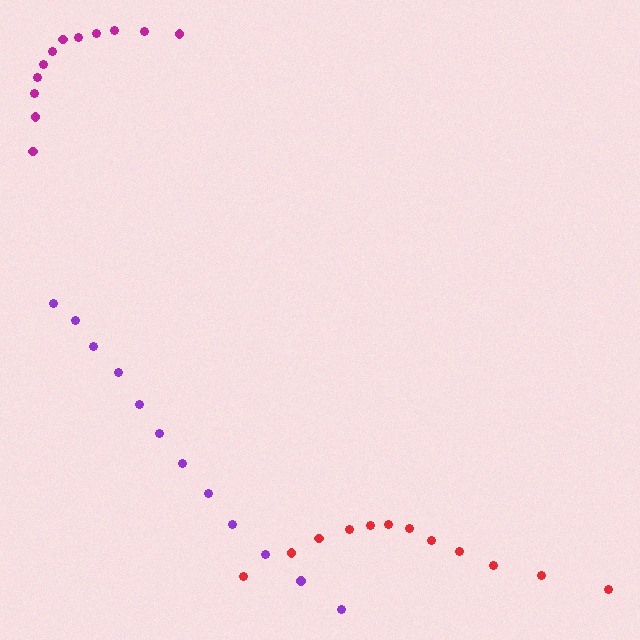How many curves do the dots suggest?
There are 3 distinct paths.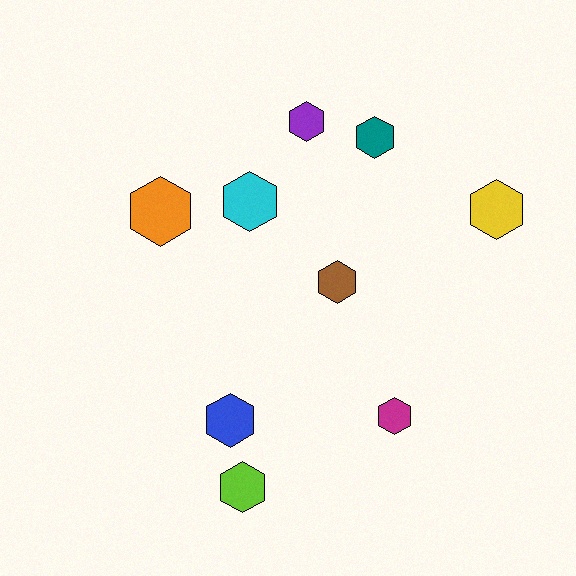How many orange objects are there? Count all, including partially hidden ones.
There is 1 orange object.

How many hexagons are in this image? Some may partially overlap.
There are 9 hexagons.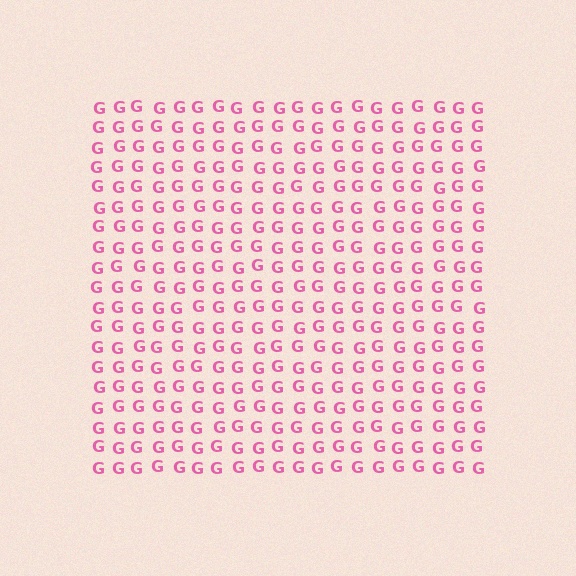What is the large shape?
The large shape is a square.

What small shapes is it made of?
It is made of small letter G's.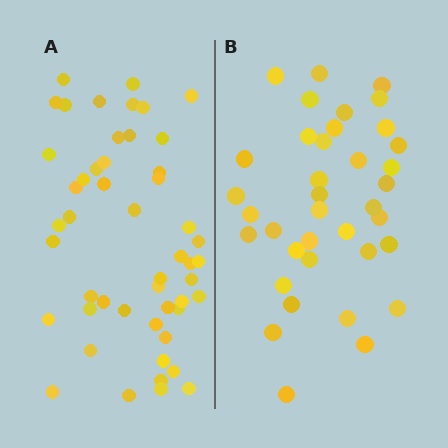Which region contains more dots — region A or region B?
Region A (the left region) has more dots.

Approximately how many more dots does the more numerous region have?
Region A has approximately 15 more dots than region B.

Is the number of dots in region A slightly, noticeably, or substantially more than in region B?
Region A has noticeably more, but not dramatically so. The ratio is roughly 1.4 to 1.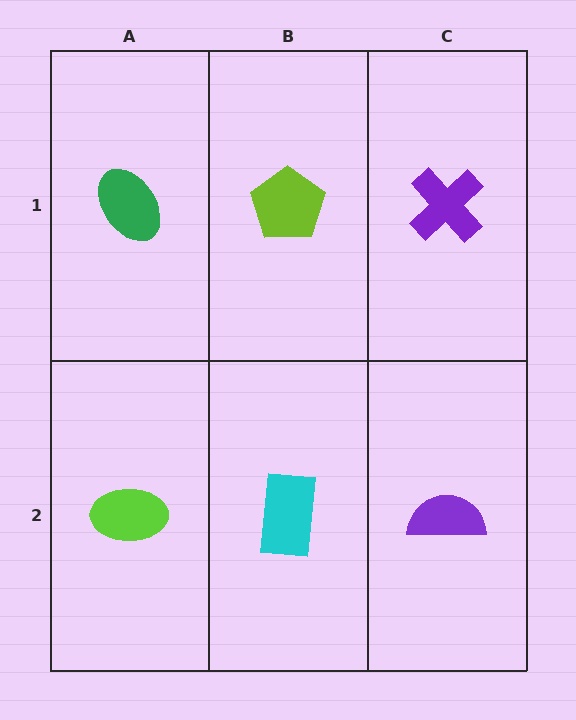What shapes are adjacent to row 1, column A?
A lime ellipse (row 2, column A), a lime pentagon (row 1, column B).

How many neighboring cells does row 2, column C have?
2.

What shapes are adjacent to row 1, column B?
A cyan rectangle (row 2, column B), a green ellipse (row 1, column A), a purple cross (row 1, column C).